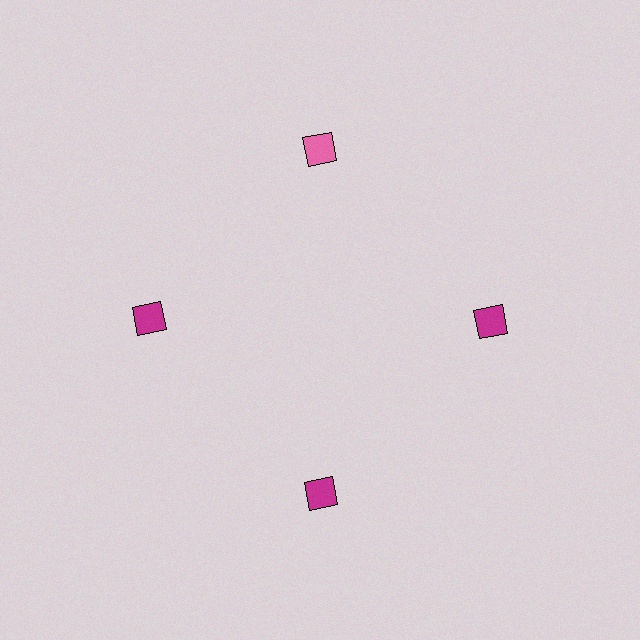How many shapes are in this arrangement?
There are 4 shapes arranged in a ring pattern.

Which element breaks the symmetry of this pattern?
The pink diamond at roughly the 12 o'clock position breaks the symmetry. All other shapes are magenta diamonds.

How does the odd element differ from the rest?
It has a different color: pink instead of magenta.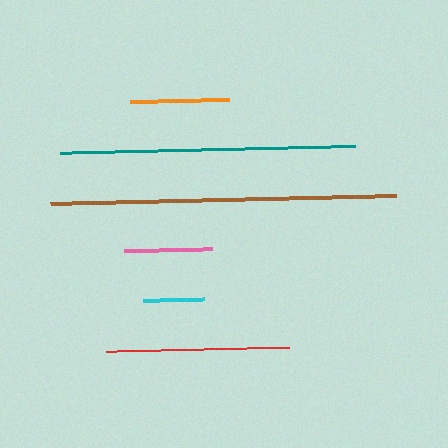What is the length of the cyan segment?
The cyan segment is approximately 60 pixels long.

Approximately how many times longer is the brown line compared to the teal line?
The brown line is approximately 1.2 times the length of the teal line.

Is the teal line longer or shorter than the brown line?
The brown line is longer than the teal line.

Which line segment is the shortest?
The cyan line is the shortest at approximately 60 pixels.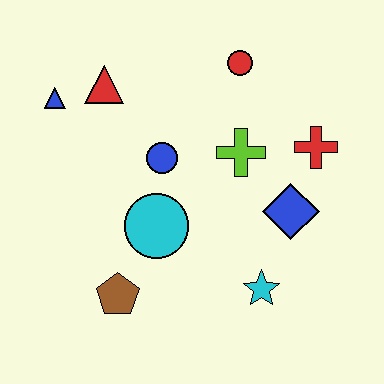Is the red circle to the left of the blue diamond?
Yes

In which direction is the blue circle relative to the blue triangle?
The blue circle is to the right of the blue triangle.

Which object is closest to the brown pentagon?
The cyan circle is closest to the brown pentagon.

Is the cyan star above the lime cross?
No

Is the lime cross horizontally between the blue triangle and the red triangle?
No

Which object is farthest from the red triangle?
The cyan star is farthest from the red triangle.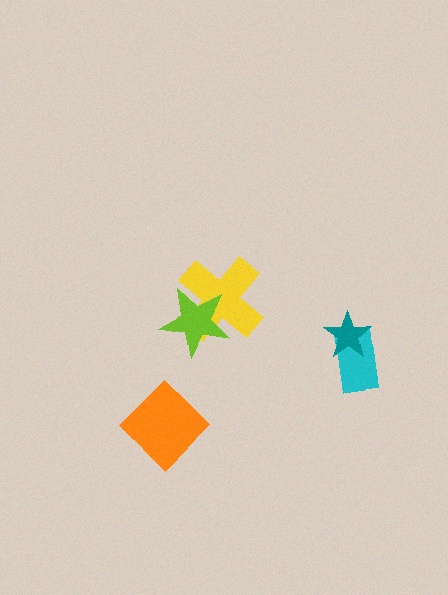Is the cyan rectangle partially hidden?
Yes, it is partially covered by another shape.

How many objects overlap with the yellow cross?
1 object overlaps with the yellow cross.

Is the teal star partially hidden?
No, no other shape covers it.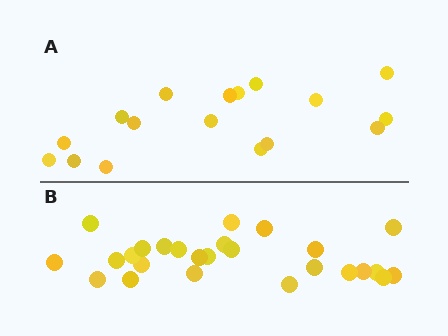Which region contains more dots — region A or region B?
Region B (the bottom region) has more dots.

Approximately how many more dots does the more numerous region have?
Region B has roughly 8 or so more dots than region A.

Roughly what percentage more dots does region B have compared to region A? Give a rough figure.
About 55% more.